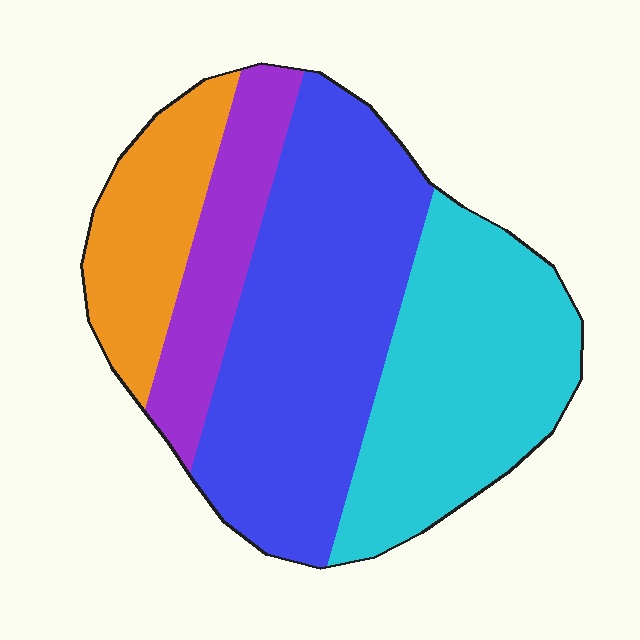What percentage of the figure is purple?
Purple takes up about one eighth (1/8) of the figure.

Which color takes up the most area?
Blue, at roughly 40%.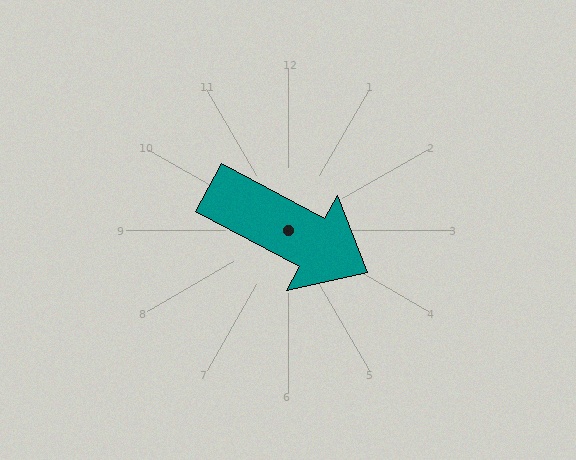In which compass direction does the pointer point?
Southeast.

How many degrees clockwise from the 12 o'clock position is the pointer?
Approximately 118 degrees.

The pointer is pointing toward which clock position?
Roughly 4 o'clock.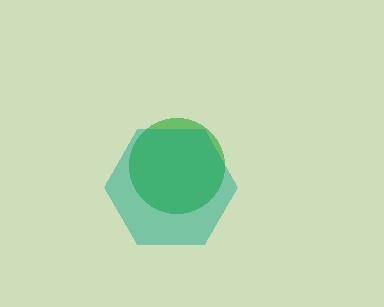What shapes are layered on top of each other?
The layered shapes are: a green circle, a teal hexagon.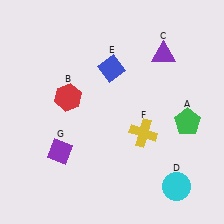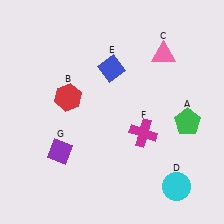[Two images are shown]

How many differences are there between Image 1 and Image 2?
There are 2 differences between the two images.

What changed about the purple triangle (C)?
In Image 1, C is purple. In Image 2, it changed to pink.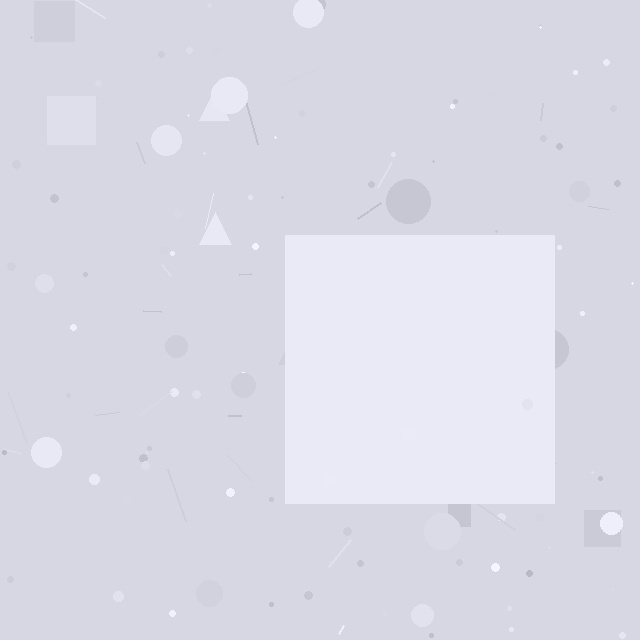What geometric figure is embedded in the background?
A square is embedded in the background.